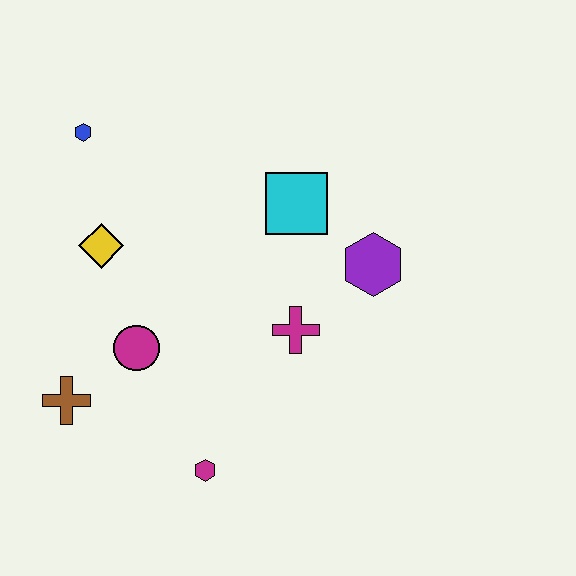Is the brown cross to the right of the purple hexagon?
No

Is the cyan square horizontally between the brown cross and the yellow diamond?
No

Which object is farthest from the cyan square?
The brown cross is farthest from the cyan square.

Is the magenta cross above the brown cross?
Yes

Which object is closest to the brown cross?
The magenta circle is closest to the brown cross.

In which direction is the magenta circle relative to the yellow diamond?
The magenta circle is below the yellow diamond.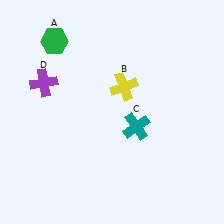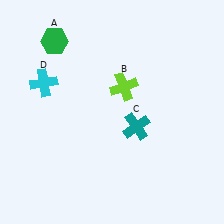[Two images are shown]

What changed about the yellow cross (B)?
In Image 1, B is yellow. In Image 2, it changed to lime.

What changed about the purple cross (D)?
In Image 1, D is purple. In Image 2, it changed to cyan.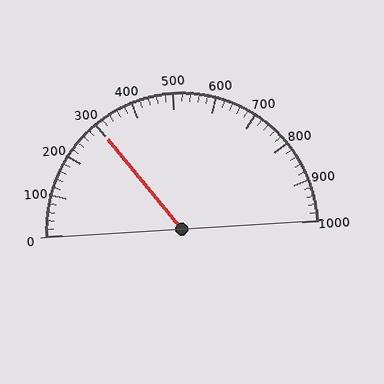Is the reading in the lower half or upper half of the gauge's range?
The reading is in the lower half of the range (0 to 1000).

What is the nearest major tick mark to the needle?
The nearest major tick mark is 300.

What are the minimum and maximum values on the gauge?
The gauge ranges from 0 to 1000.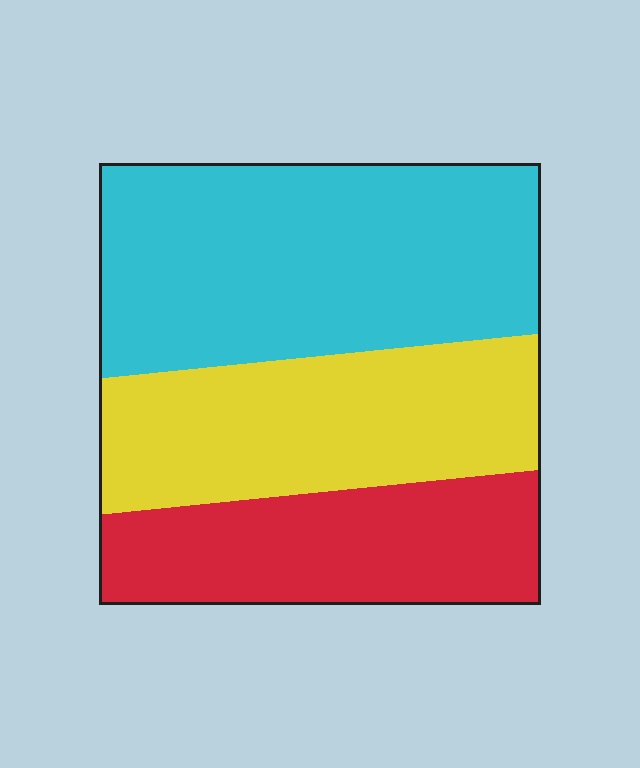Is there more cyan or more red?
Cyan.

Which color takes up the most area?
Cyan, at roughly 45%.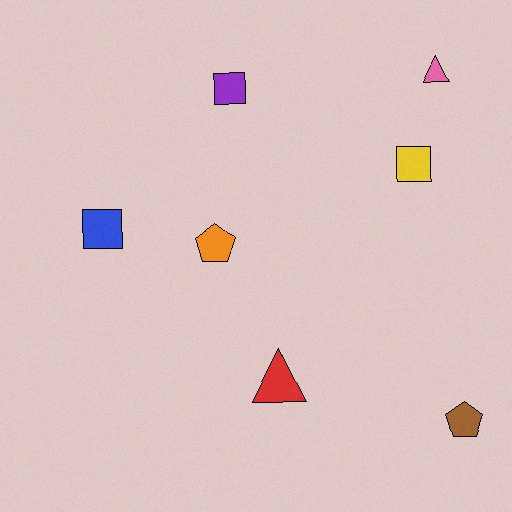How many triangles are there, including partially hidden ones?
There are 2 triangles.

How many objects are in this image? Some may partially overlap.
There are 7 objects.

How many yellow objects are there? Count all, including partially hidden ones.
There is 1 yellow object.